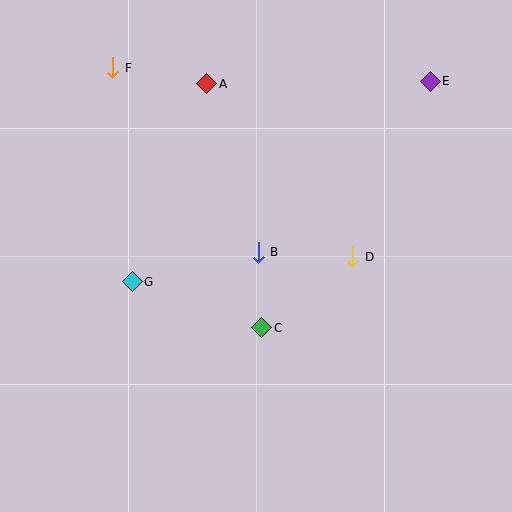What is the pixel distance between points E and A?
The distance between E and A is 223 pixels.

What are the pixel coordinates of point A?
Point A is at (207, 84).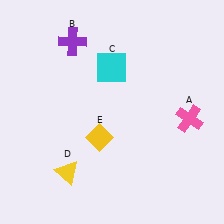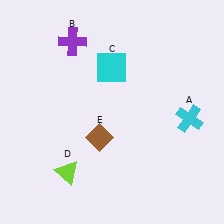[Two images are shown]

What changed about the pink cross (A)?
In Image 1, A is pink. In Image 2, it changed to cyan.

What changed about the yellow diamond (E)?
In Image 1, E is yellow. In Image 2, it changed to brown.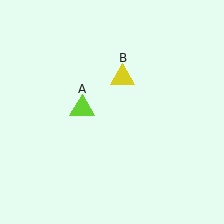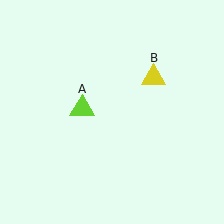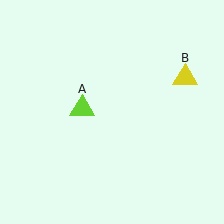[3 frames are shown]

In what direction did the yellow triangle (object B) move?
The yellow triangle (object B) moved right.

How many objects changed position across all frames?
1 object changed position: yellow triangle (object B).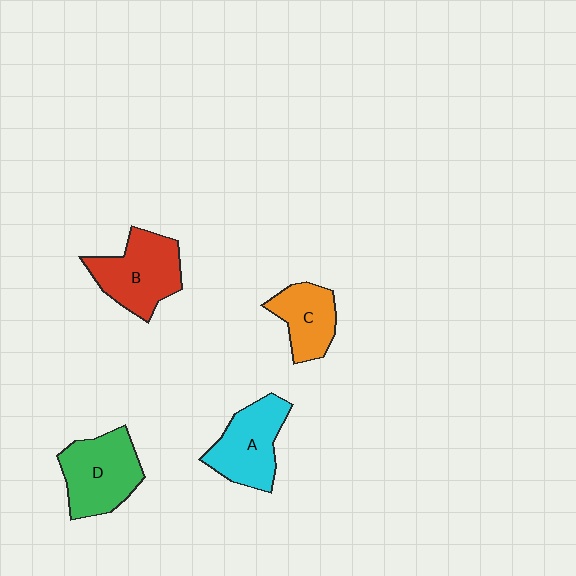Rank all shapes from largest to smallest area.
From largest to smallest: B (red), D (green), A (cyan), C (orange).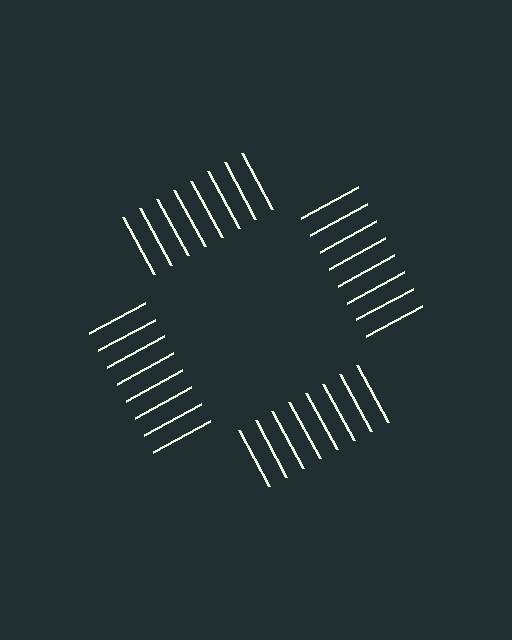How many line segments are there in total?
32 — 8 along each of the 4 edges.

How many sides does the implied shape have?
4 sides — the line-ends trace a square.